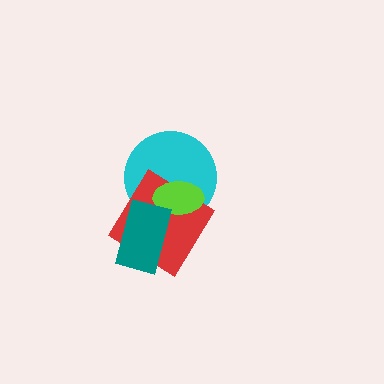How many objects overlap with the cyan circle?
3 objects overlap with the cyan circle.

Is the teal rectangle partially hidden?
No, no other shape covers it.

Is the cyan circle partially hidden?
Yes, it is partially covered by another shape.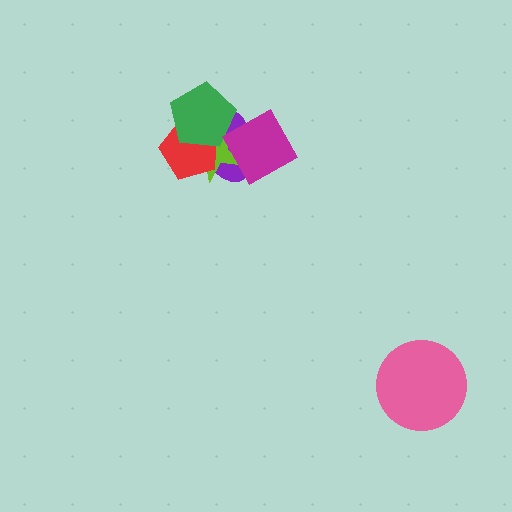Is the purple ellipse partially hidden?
Yes, it is partially covered by another shape.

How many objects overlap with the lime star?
4 objects overlap with the lime star.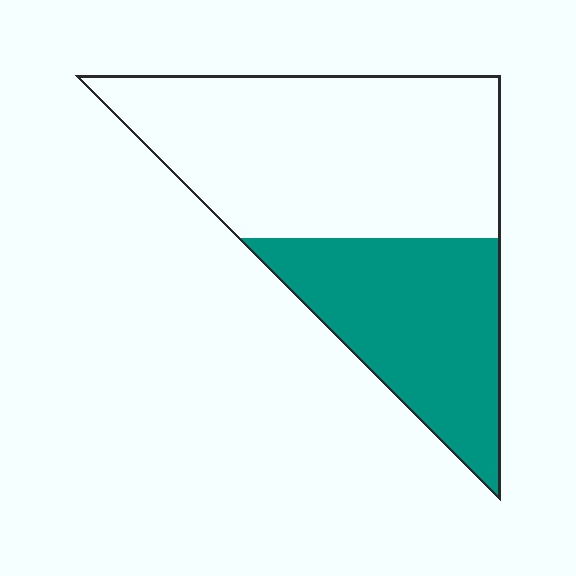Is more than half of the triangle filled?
No.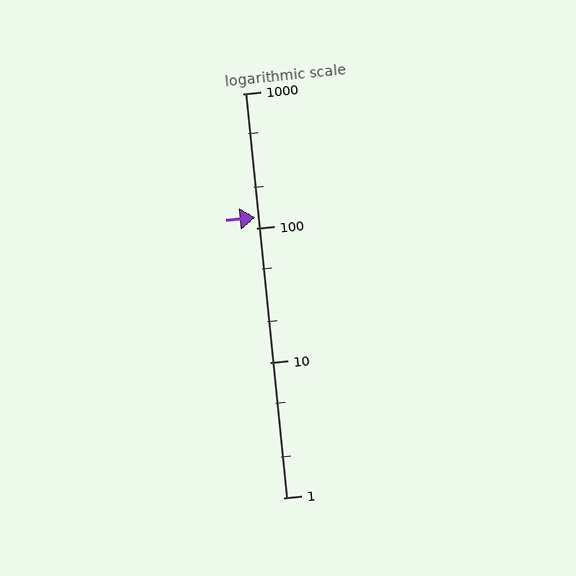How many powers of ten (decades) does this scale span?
The scale spans 3 decades, from 1 to 1000.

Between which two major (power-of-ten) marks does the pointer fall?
The pointer is between 100 and 1000.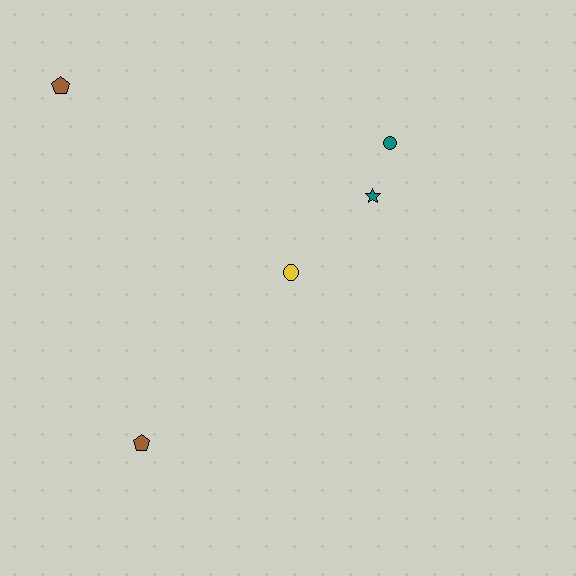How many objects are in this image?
There are 5 objects.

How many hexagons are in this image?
There are no hexagons.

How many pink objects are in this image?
There are no pink objects.